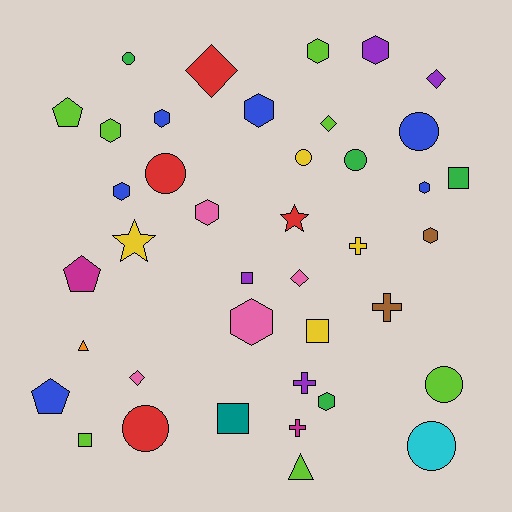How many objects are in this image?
There are 40 objects.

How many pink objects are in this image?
There are 4 pink objects.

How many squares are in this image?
There are 5 squares.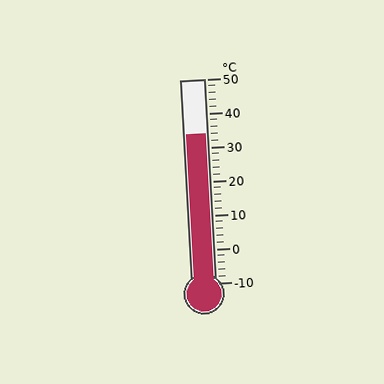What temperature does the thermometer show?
The thermometer shows approximately 34°C.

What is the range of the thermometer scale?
The thermometer scale ranges from -10°C to 50°C.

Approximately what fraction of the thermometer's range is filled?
The thermometer is filled to approximately 75% of its range.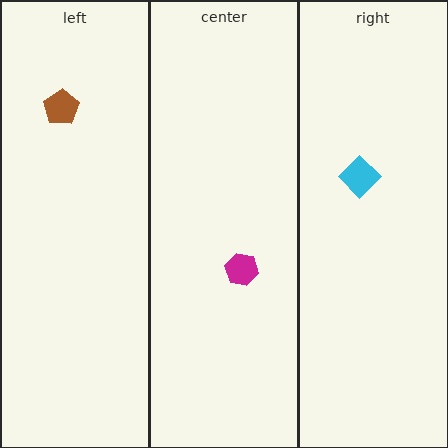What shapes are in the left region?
The brown pentagon.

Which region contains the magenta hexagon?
The center region.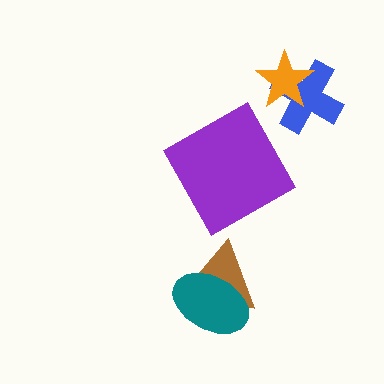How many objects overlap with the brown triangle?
1 object overlaps with the brown triangle.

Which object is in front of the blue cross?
The orange star is in front of the blue cross.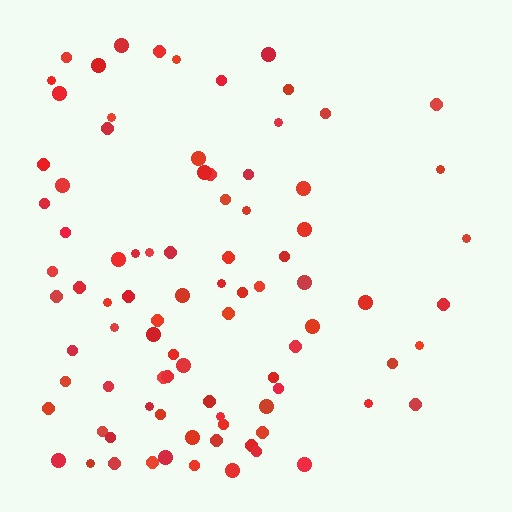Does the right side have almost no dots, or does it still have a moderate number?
Still a moderate number, just noticeably fewer than the left.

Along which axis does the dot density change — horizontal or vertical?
Horizontal.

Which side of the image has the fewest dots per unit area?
The right.